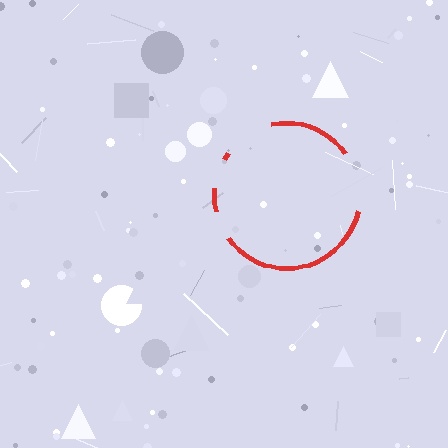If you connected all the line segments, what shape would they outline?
They would outline a circle.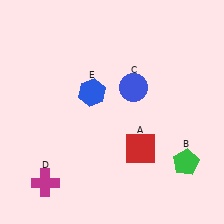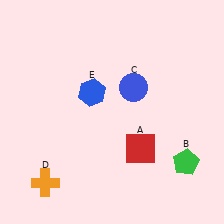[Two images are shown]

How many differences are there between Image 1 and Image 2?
There is 1 difference between the two images.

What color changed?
The cross (D) changed from magenta in Image 1 to orange in Image 2.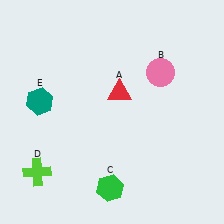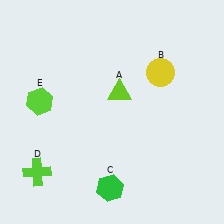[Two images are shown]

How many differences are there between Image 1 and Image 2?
There are 3 differences between the two images.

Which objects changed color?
A changed from red to lime. B changed from pink to yellow. E changed from teal to lime.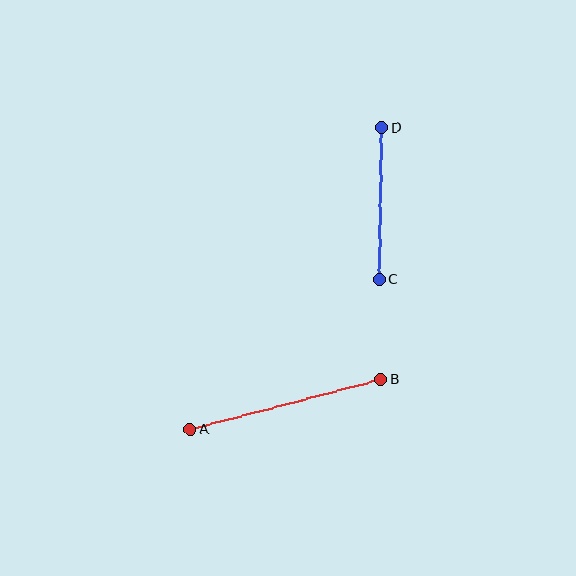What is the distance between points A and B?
The distance is approximately 197 pixels.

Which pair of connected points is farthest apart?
Points A and B are farthest apart.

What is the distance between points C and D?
The distance is approximately 152 pixels.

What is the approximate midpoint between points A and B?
The midpoint is at approximately (286, 404) pixels.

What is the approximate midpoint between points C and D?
The midpoint is at approximately (380, 203) pixels.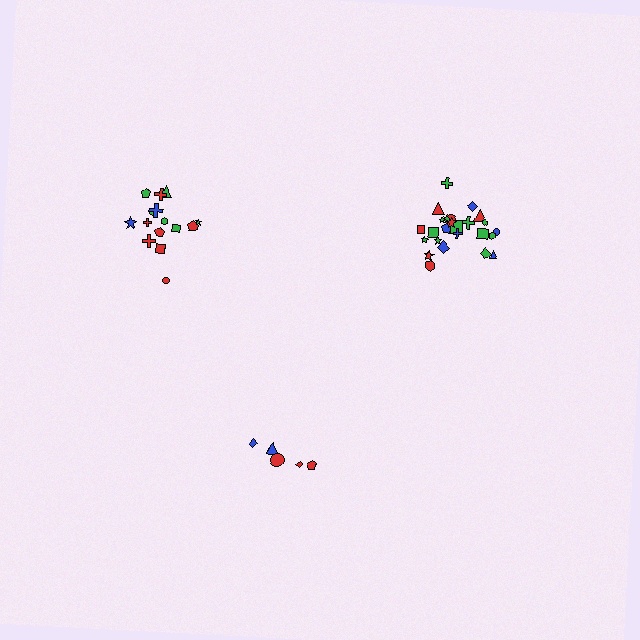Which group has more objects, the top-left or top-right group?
The top-right group.